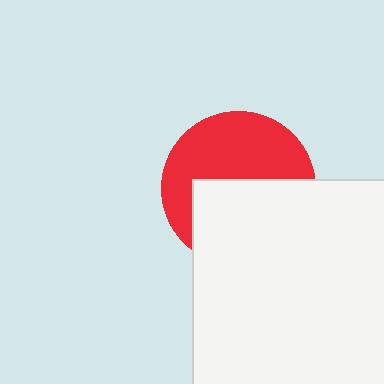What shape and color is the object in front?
The object in front is a white square.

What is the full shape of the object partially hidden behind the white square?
The partially hidden object is a red circle.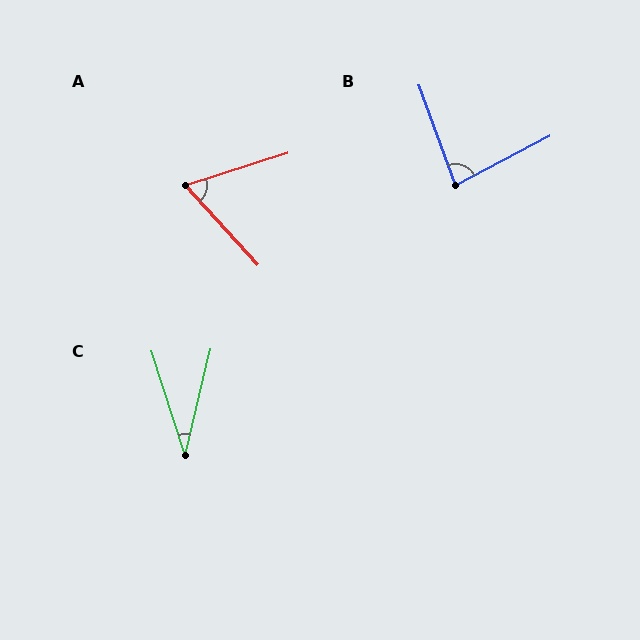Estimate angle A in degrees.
Approximately 65 degrees.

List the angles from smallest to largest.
C (31°), A (65°), B (82°).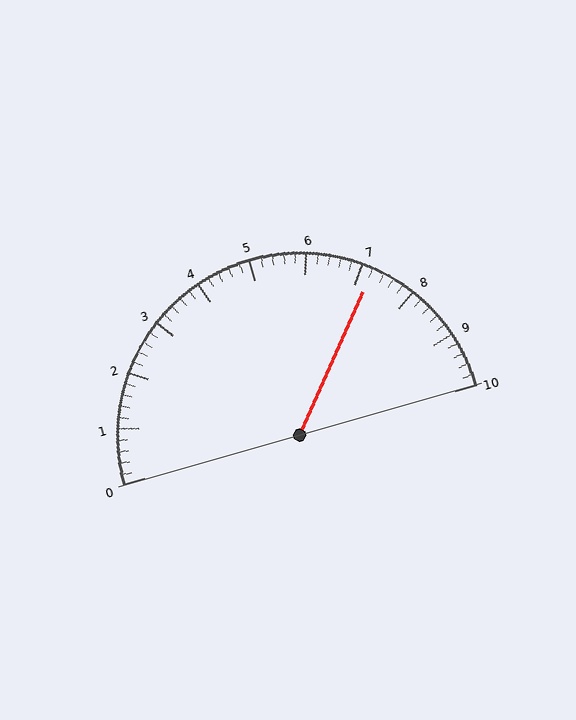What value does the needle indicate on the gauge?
The needle indicates approximately 7.2.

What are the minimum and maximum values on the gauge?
The gauge ranges from 0 to 10.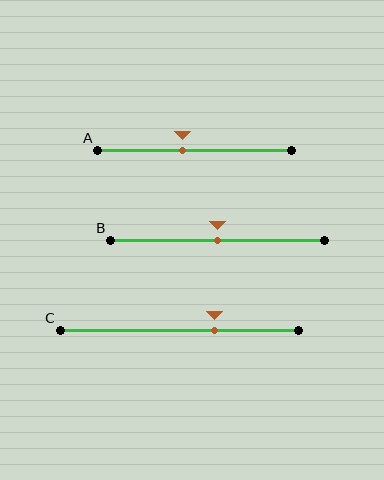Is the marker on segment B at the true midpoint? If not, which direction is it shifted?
Yes, the marker on segment B is at the true midpoint.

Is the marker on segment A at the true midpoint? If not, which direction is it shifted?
No, the marker on segment A is shifted to the left by about 6% of the segment length.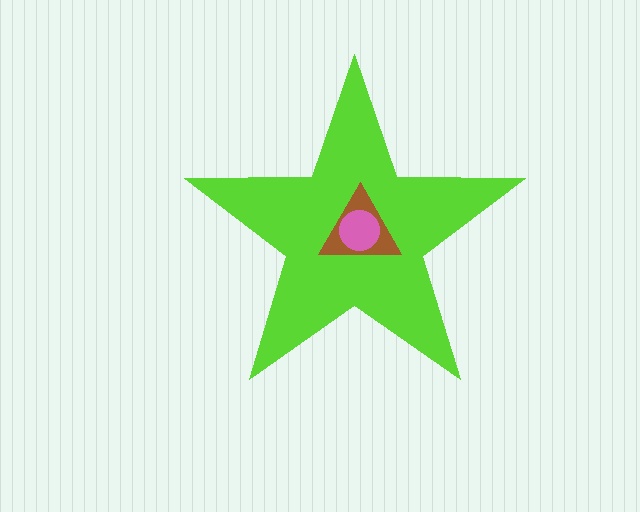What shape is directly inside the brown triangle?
The pink circle.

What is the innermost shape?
The pink circle.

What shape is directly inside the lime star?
The brown triangle.